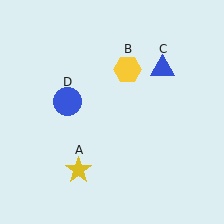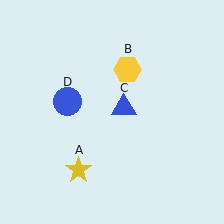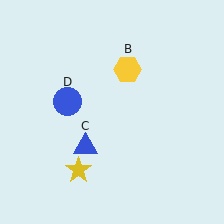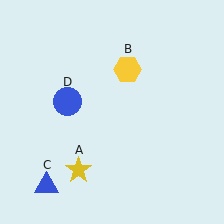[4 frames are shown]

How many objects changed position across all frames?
1 object changed position: blue triangle (object C).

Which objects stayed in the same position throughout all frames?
Yellow star (object A) and yellow hexagon (object B) and blue circle (object D) remained stationary.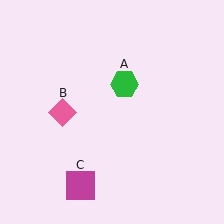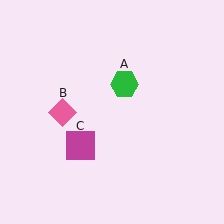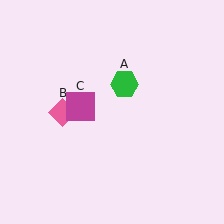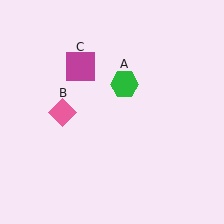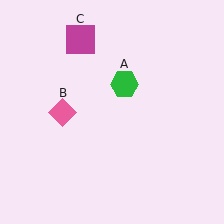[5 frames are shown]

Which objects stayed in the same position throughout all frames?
Green hexagon (object A) and pink diamond (object B) remained stationary.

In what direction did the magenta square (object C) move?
The magenta square (object C) moved up.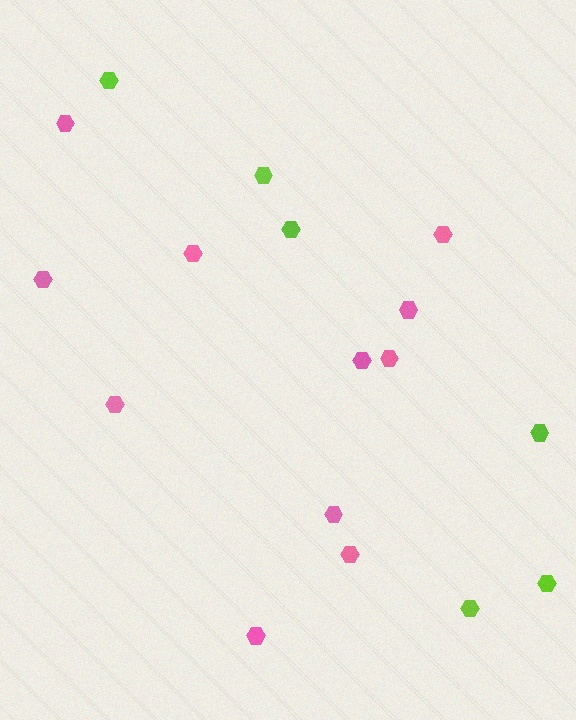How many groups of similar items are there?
There are 2 groups: one group of pink hexagons (11) and one group of lime hexagons (6).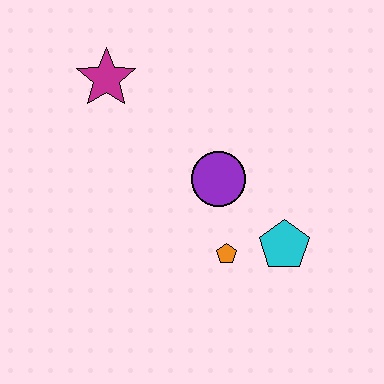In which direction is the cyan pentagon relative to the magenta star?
The cyan pentagon is to the right of the magenta star.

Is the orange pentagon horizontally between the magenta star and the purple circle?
No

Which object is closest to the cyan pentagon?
The orange pentagon is closest to the cyan pentagon.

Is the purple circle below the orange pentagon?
No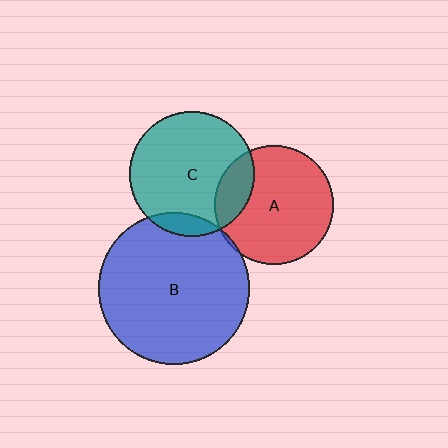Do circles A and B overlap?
Yes.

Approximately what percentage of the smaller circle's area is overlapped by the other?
Approximately 5%.